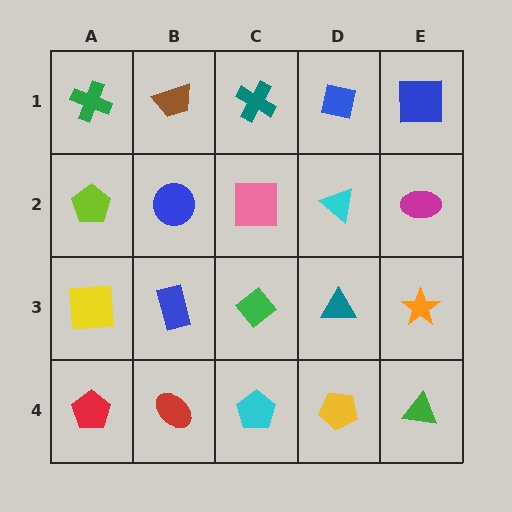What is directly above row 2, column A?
A green cross.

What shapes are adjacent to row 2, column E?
A blue square (row 1, column E), an orange star (row 3, column E), a cyan triangle (row 2, column D).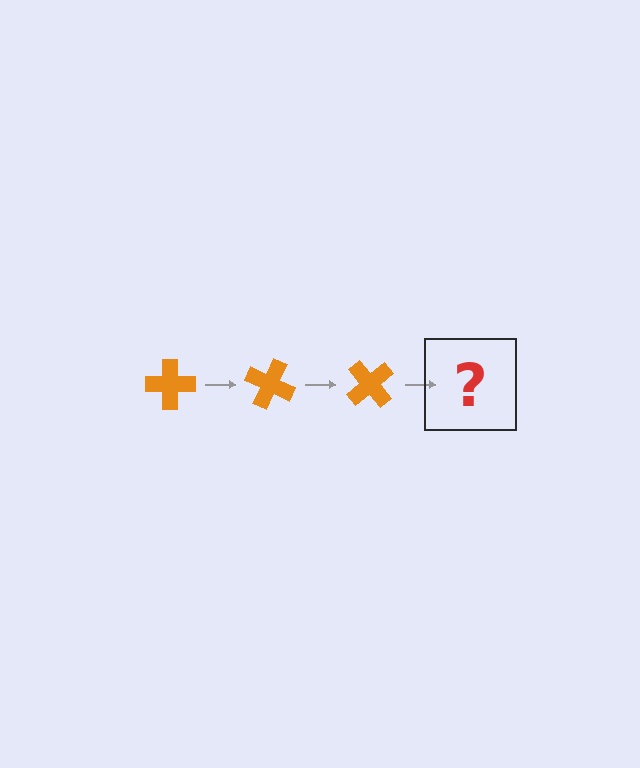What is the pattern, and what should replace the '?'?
The pattern is that the cross rotates 25 degrees each step. The '?' should be an orange cross rotated 75 degrees.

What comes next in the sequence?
The next element should be an orange cross rotated 75 degrees.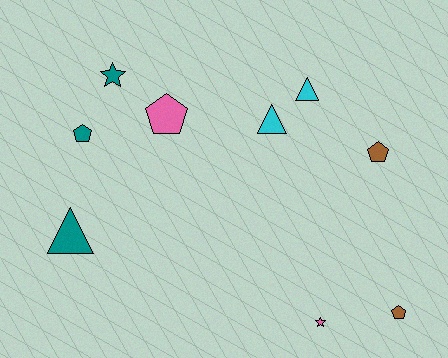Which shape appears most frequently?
Pentagon, with 4 objects.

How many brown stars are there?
There are no brown stars.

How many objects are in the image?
There are 9 objects.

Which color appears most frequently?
Teal, with 3 objects.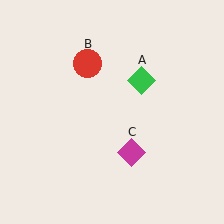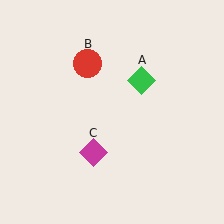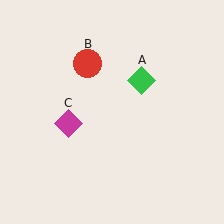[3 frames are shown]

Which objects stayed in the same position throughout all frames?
Green diamond (object A) and red circle (object B) remained stationary.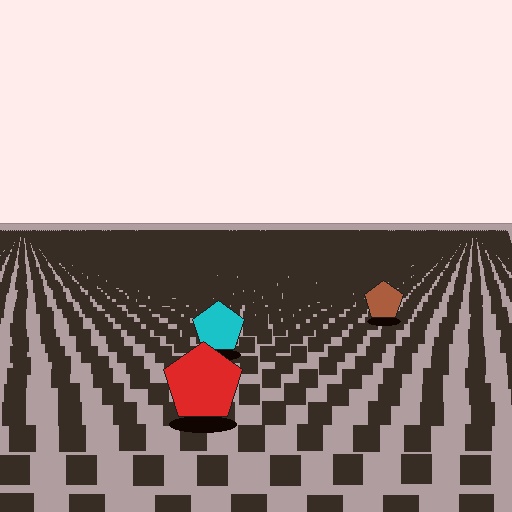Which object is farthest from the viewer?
The brown pentagon is farthest from the viewer. It appears smaller and the ground texture around it is denser.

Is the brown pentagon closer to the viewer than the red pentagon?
No. The red pentagon is closer — you can tell from the texture gradient: the ground texture is coarser near it.